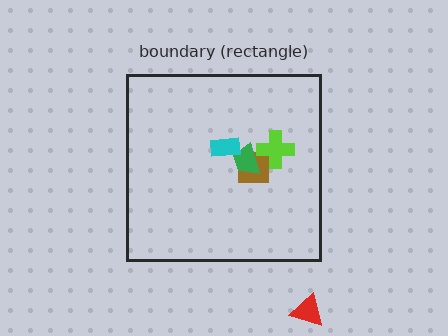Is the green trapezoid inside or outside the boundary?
Inside.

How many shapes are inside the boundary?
4 inside, 1 outside.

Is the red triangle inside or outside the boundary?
Outside.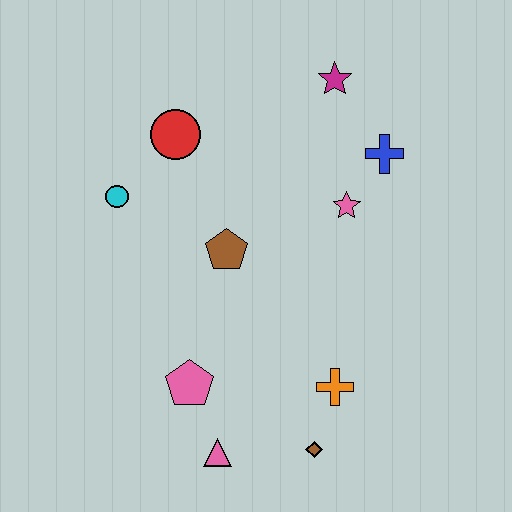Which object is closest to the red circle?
The cyan circle is closest to the red circle.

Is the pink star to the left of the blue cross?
Yes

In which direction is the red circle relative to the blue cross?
The red circle is to the left of the blue cross.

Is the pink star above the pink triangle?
Yes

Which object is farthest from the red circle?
The brown diamond is farthest from the red circle.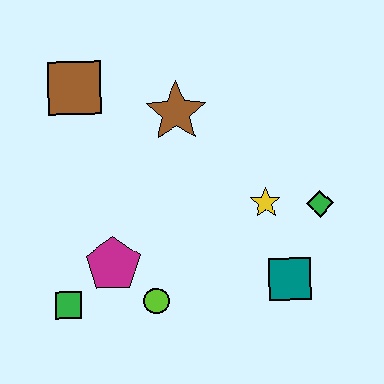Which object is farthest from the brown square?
The teal square is farthest from the brown square.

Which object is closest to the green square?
The magenta pentagon is closest to the green square.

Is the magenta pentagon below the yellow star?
Yes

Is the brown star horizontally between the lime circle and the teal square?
Yes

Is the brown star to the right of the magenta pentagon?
Yes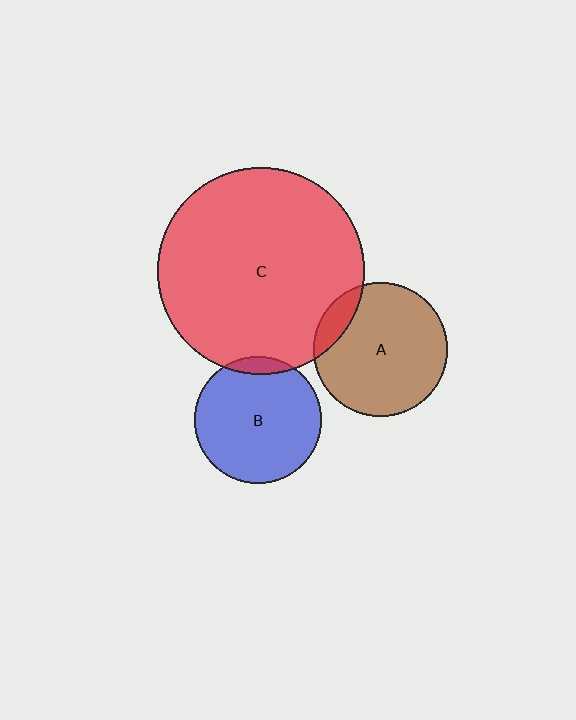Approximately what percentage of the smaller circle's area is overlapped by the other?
Approximately 5%.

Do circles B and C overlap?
Yes.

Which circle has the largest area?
Circle C (red).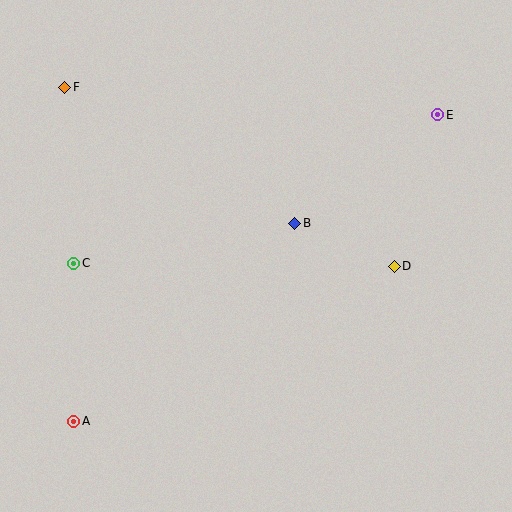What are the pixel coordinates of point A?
Point A is at (74, 421).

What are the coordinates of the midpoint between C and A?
The midpoint between C and A is at (74, 342).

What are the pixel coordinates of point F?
Point F is at (65, 87).